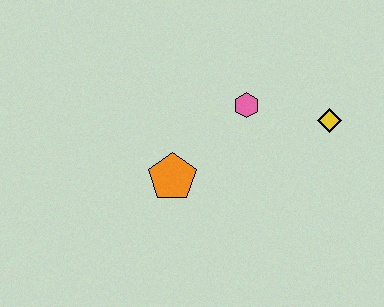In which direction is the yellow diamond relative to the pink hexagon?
The yellow diamond is to the right of the pink hexagon.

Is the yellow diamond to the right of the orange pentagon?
Yes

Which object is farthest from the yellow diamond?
The orange pentagon is farthest from the yellow diamond.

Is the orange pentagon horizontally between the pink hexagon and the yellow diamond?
No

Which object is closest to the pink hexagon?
The yellow diamond is closest to the pink hexagon.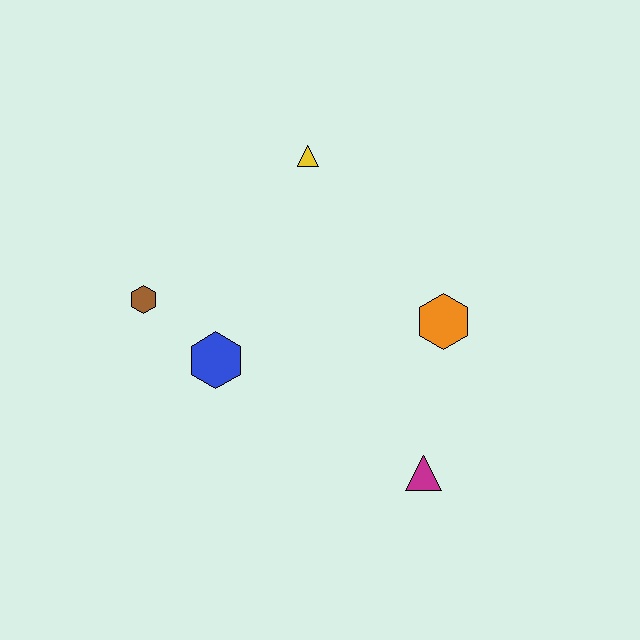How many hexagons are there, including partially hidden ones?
There are 3 hexagons.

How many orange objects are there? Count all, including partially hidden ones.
There is 1 orange object.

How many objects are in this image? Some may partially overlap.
There are 5 objects.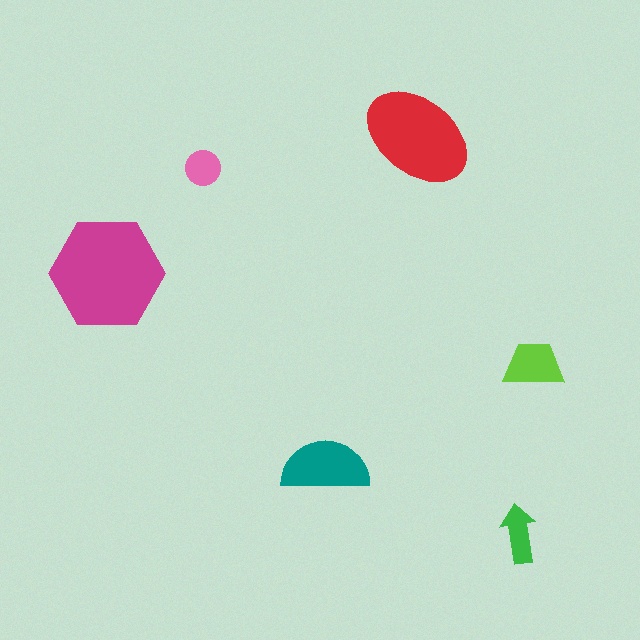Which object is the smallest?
The pink circle.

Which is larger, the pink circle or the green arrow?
The green arrow.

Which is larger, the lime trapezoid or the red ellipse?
The red ellipse.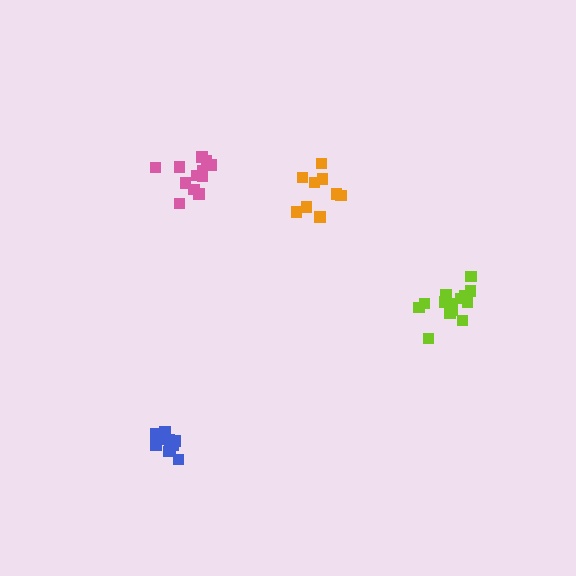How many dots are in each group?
Group 1: 12 dots, Group 2: 12 dots, Group 3: 14 dots, Group 4: 9 dots (47 total).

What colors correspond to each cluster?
The clusters are colored: blue, pink, lime, orange.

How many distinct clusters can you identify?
There are 4 distinct clusters.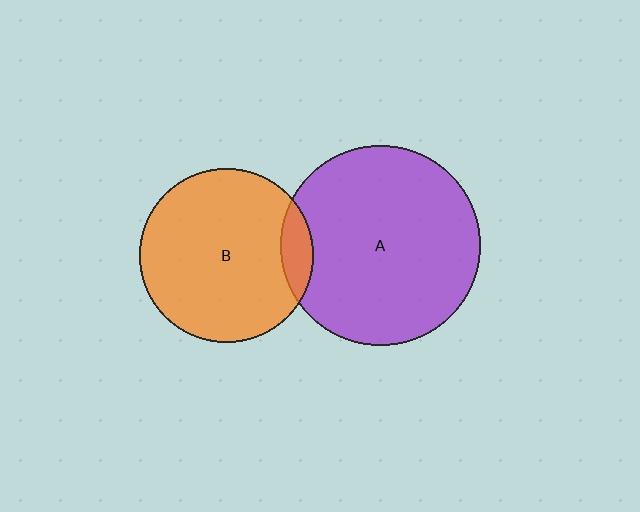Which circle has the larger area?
Circle A (purple).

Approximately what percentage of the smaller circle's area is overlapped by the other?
Approximately 10%.